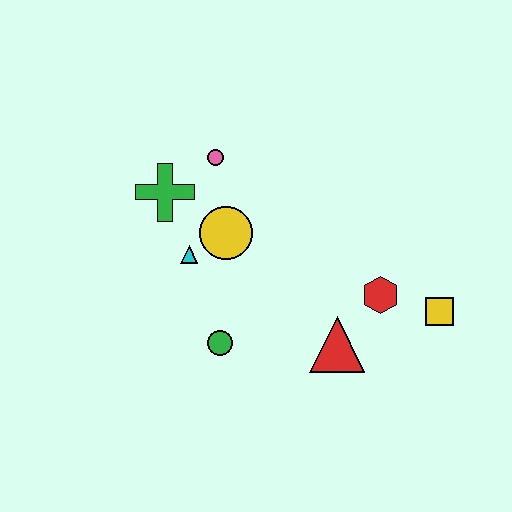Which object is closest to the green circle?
The cyan triangle is closest to the green circle.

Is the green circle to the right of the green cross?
Yes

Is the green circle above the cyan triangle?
No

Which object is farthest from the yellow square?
The green cross is farthest from the yellow square.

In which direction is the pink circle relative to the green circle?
The pink circle is above the green circle.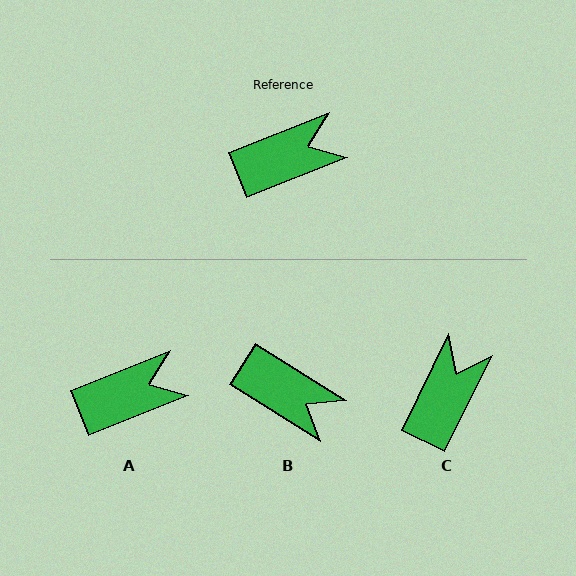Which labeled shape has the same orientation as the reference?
A.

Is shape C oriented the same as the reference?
No, it is off by about 42 degrees.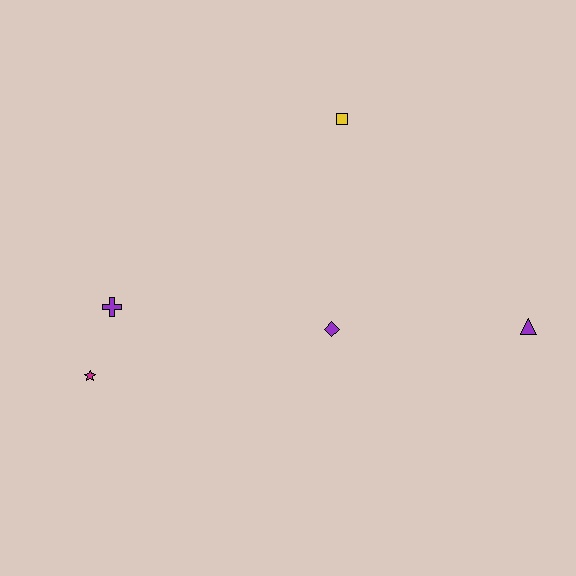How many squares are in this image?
There is 1 square.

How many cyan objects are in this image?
There are no cyan objects.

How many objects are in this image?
There are 5 objects.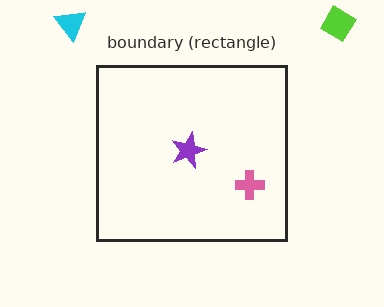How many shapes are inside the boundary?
2 inside, 2 outside.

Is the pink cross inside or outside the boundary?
Inside.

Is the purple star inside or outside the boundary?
Inside.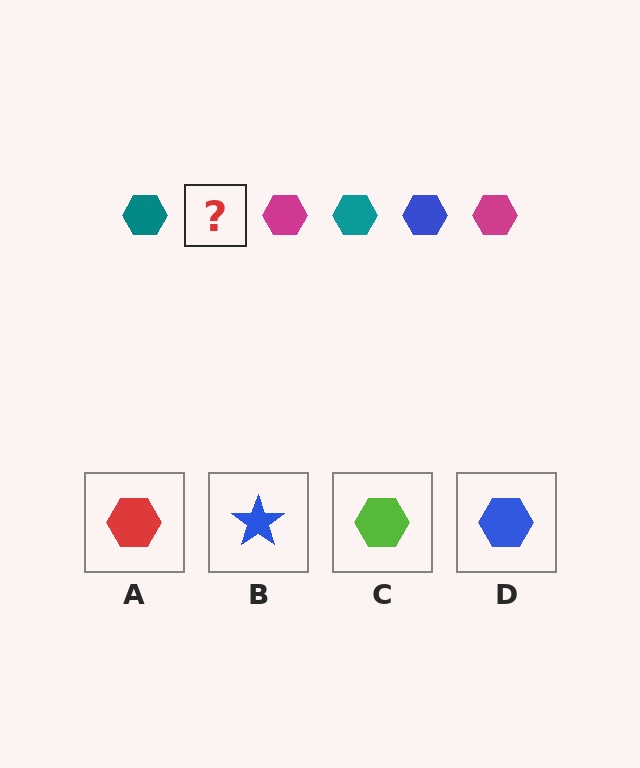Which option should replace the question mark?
Option D.